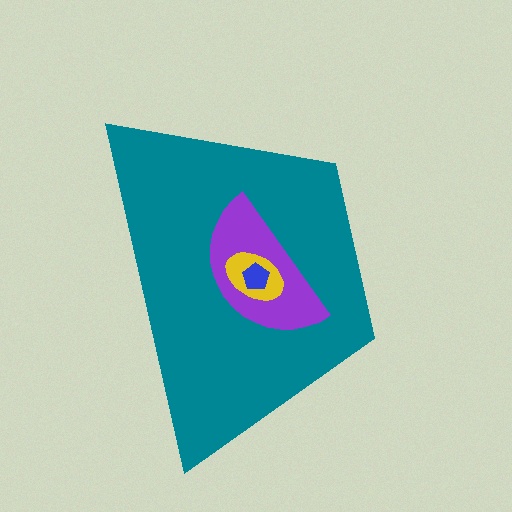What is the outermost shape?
The teal trapezoid.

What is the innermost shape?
The blue pentagon.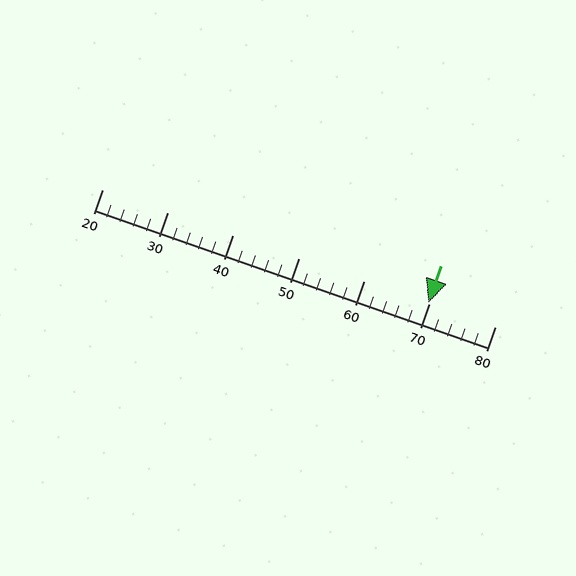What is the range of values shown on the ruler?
The ruler shows values from 20 to 80.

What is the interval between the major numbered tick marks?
The major tick marks are spaced 10 units apart.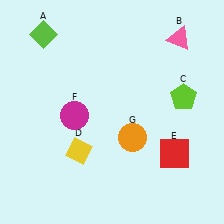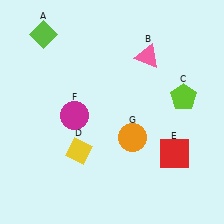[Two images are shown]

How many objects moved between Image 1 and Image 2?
1 object moved between the two images.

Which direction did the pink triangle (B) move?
The pink triangle (B) moved left.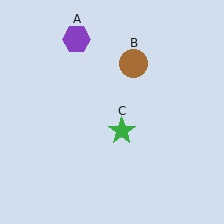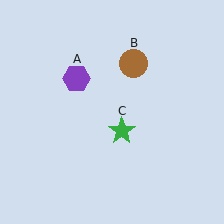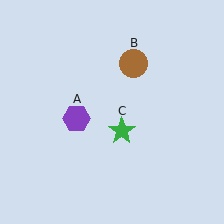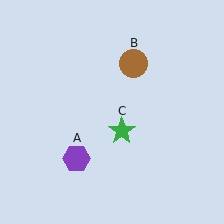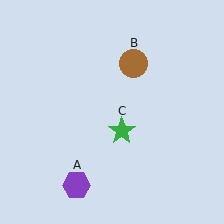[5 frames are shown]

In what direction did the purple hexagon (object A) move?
The purple hexagon (object A) moved down.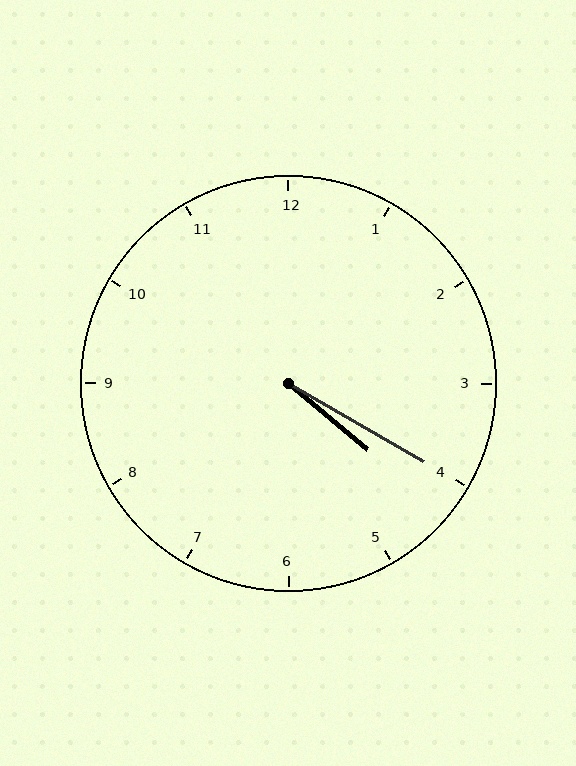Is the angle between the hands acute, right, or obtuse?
It is acute.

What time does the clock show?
4:20.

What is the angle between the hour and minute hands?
Approximately 10 degrees.